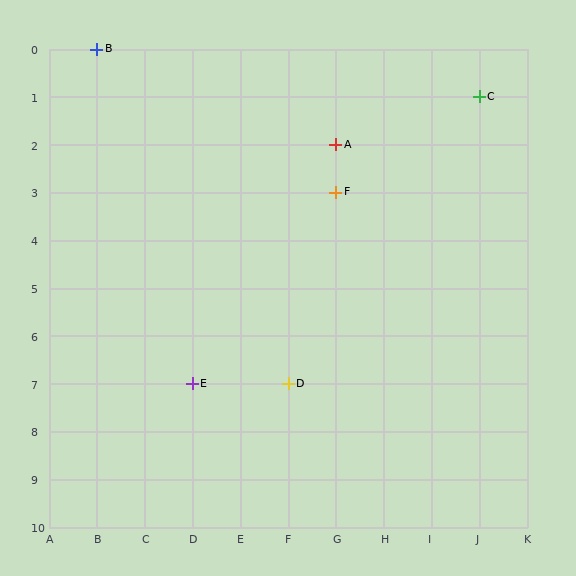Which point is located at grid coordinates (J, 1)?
Point C is at (J, 1).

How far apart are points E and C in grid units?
Points E and C are 6 columns and 6 rows apart (about 8.5 grid units diagonally).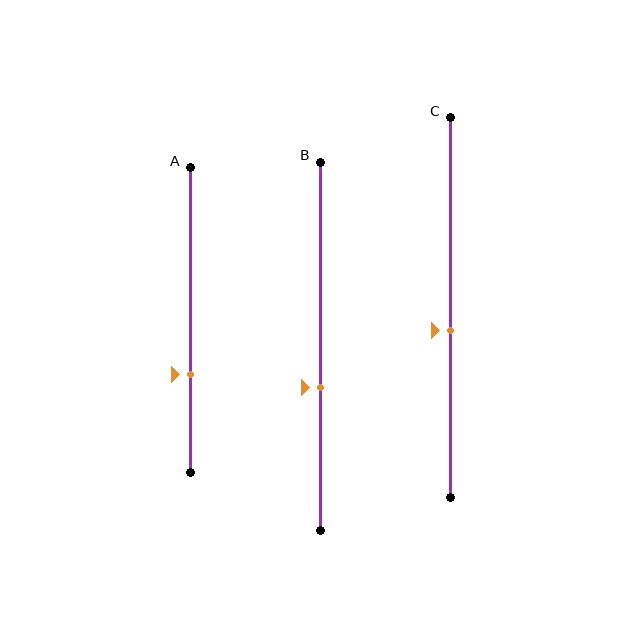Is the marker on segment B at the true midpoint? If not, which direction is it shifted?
No, the marker on segment B is shifted downward by about 11% of the segment length.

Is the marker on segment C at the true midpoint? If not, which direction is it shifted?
No, the marker on segment C is shifted downward by about 6% of the segment length.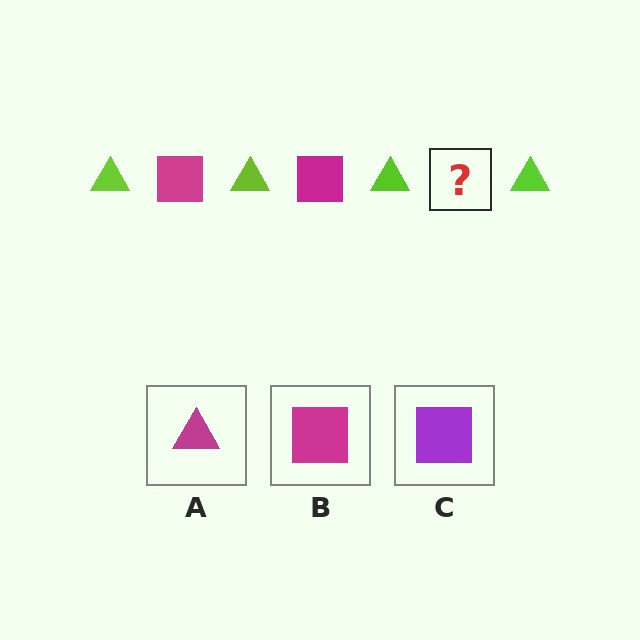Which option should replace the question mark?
Option B.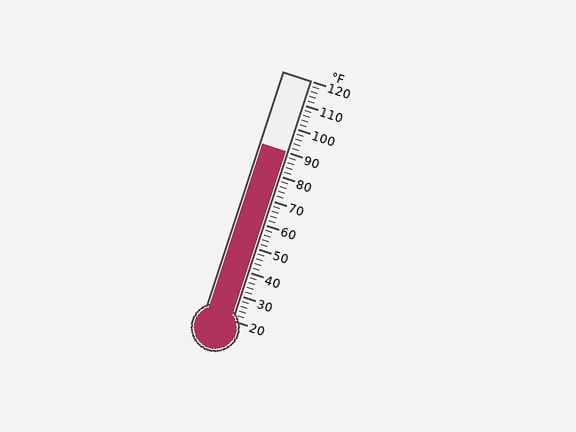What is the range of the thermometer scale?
The thermometer scale ranges from 20°F to 120°F.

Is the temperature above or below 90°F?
The temperature is at 90°F.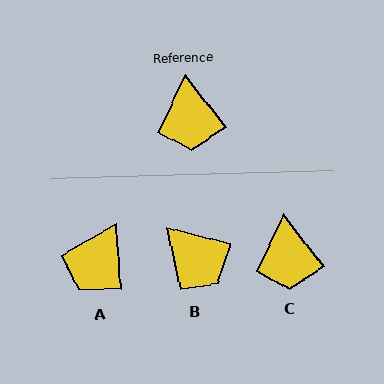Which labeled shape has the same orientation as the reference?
C.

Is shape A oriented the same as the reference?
No, it is off by about 34 degrees.